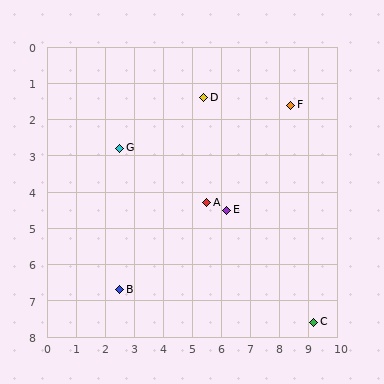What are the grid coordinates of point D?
Point D is at approximately (5.4, 1.4).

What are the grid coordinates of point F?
Point F is at approximately (8.4, 1.6).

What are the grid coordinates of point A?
Point A is at approximately (5.5, 4.3).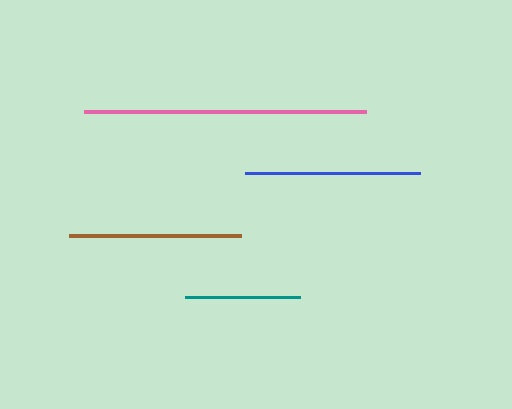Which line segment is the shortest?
The teal line is the shortest at approximately 115 pixels.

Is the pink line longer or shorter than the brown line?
The pink line is longer than the brown line.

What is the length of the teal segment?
The teal segment is approximately 115 pixels long.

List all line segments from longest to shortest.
From longest to shortest: pink, blue, brown, teal.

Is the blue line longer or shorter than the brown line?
The blue line is longer than the brown line.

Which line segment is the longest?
The pink line is the longest at approximately 282 pixels.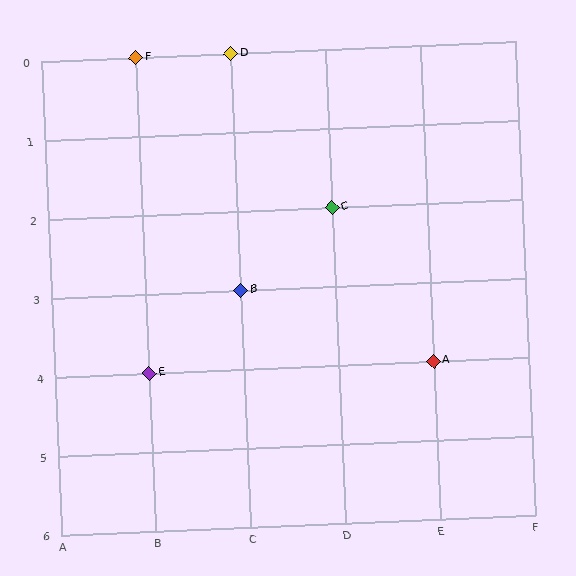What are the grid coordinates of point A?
Point A is at grid coordinates (E, 4).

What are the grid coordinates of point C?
Point C is at grid coordinates (D, 2).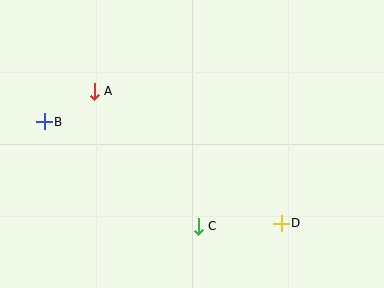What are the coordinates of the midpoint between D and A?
The midpoint between D and A is at (188, 157).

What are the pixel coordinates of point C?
Point C is at (198, 226).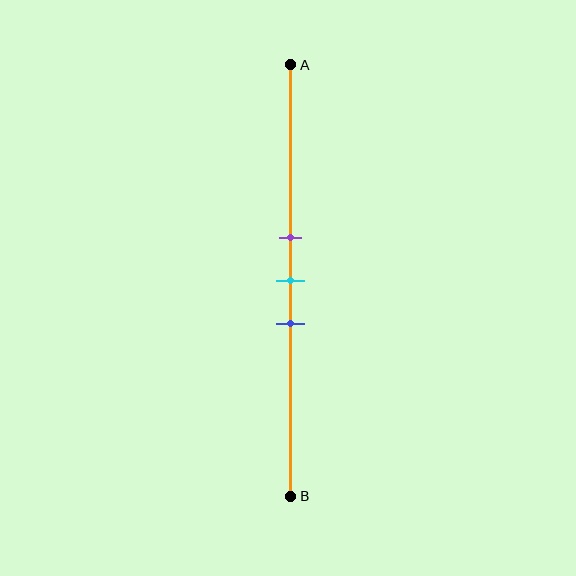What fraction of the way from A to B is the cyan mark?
The cyan mark is approximately 50% (0.5) of the way from A to B.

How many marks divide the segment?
There are 3 marks dividing the segment.